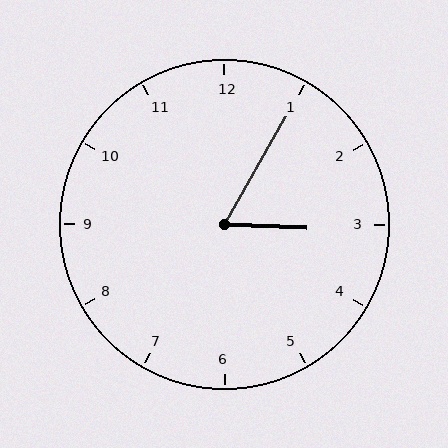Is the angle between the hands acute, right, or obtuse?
It is acute.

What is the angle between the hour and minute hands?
Approximately 62 degrees.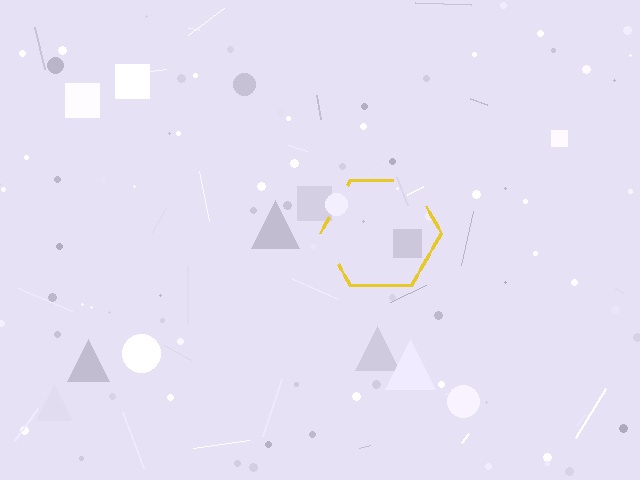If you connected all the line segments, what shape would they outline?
They would outline a hexagon.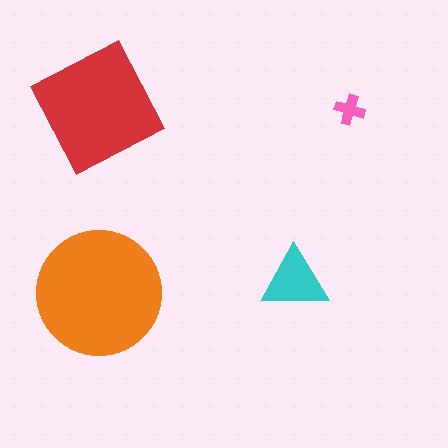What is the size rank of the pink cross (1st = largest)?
4th.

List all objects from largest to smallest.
The orange circle, the red square, the cyan triangle, the pink cross.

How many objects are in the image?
There are 4 objects in the image.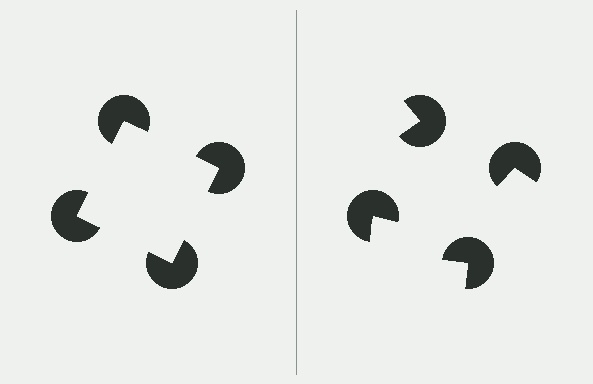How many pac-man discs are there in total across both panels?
8 — 4 on each side.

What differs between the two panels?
The pac-man discs are positioned identically on both sides; only the wedge orientations differ. On the left they align to a square; on the right they are misaligned.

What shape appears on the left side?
An illusory square.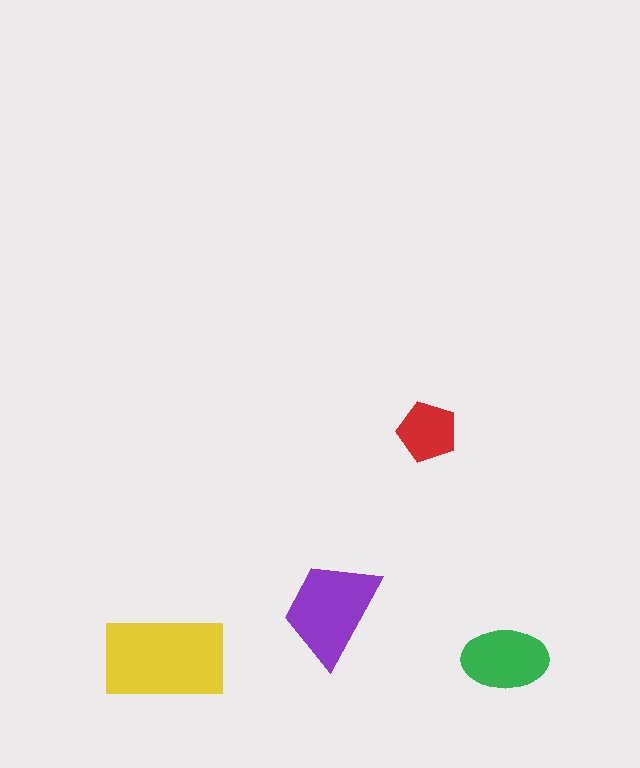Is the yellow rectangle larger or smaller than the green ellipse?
Larger.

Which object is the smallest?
The red pentagon.